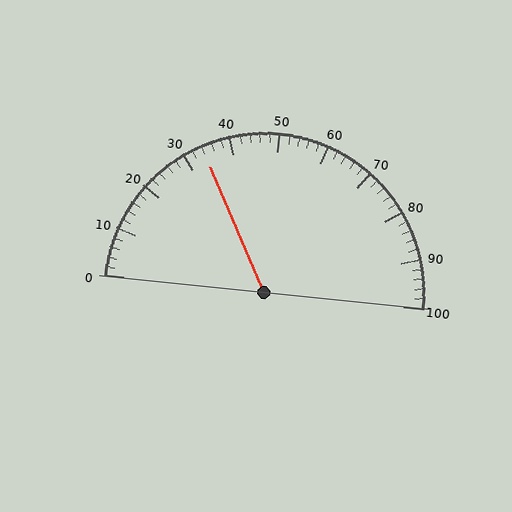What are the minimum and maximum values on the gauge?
The gauge ranges from 0 to 100.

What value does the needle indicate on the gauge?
The needle indicates approximately 34.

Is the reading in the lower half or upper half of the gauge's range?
The reading is in the lower half of the range (0 to 100).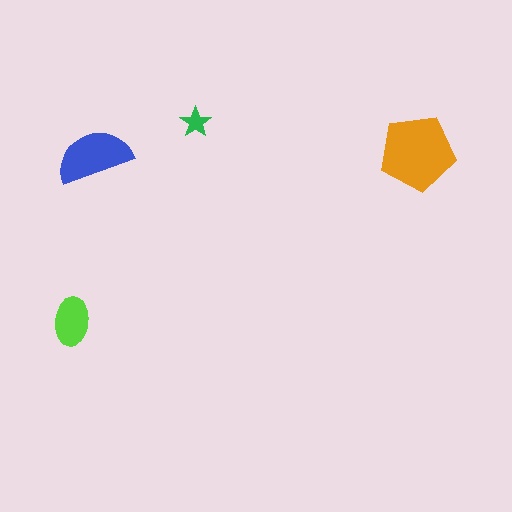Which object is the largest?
The orange pentagon.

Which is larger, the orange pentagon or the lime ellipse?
The orange pentagon.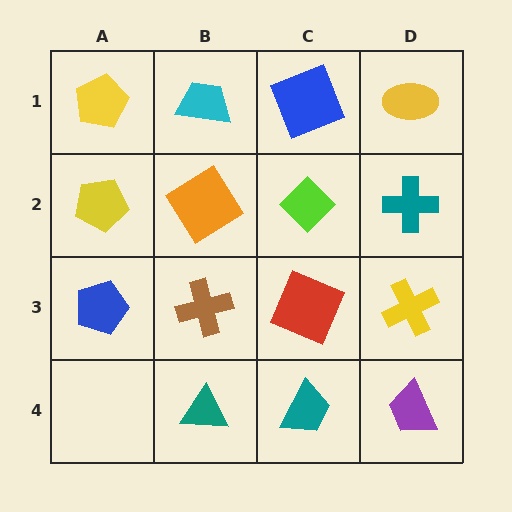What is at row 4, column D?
A purple trapezoid.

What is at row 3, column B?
A brown cross.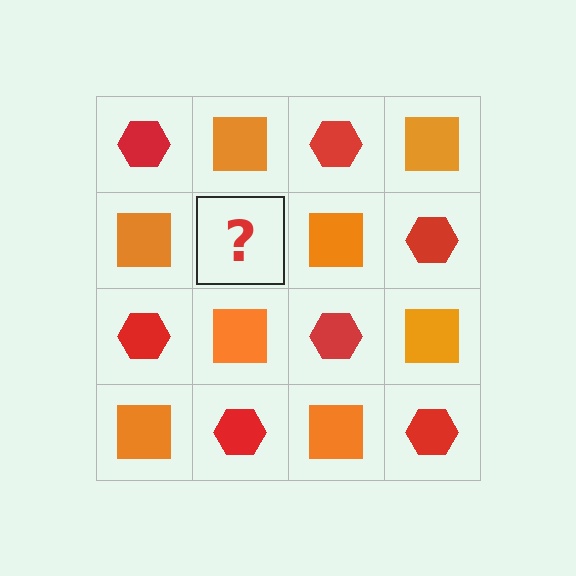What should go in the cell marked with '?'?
The missing cell should contain a red hexagon.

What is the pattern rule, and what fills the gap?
The rule is that it alternates red hexagon and orange square in a checkerboard pattern. The gap should be filled with a red hexagon.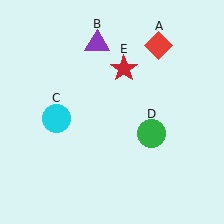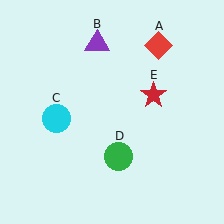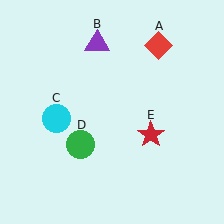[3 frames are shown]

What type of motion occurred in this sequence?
The green circle (object D), red star (object E) rotated clockwise around the center of the scene.